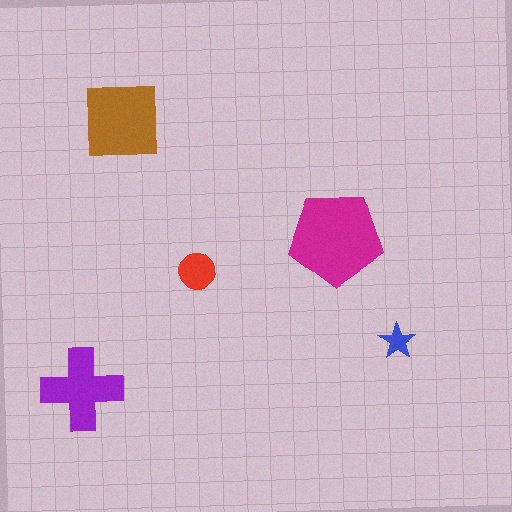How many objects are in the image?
There are 5 objects in the image.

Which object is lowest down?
The purple cross is bottommost.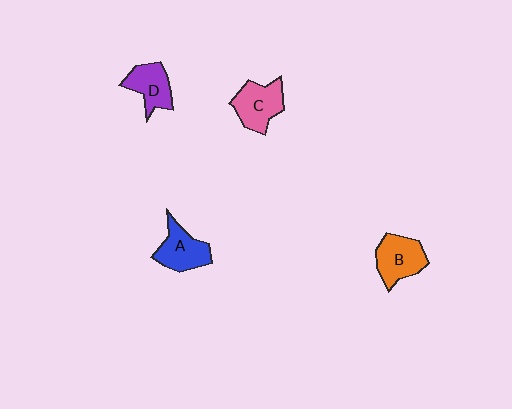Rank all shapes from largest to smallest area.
From largest to smallest: C (pink), B (orange), A (blue), D (purple).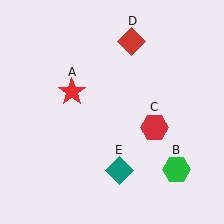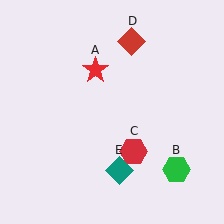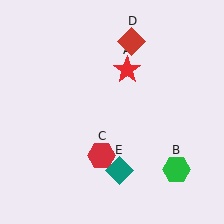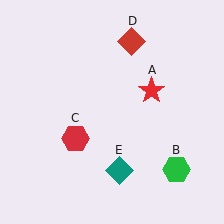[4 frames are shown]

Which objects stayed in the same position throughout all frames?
Green hexagon (object B) and red diamond (object D) and teal diamond (object E) remained stationary.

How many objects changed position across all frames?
2 objects changed position: red star (object A), red hexagon (object C).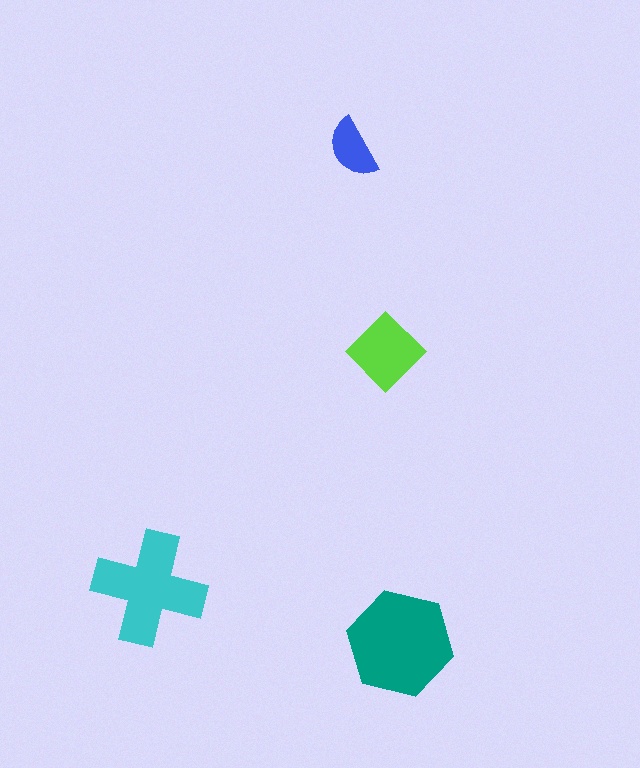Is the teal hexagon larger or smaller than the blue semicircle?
Larger.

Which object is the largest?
The teal hexagon.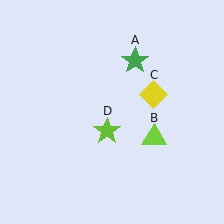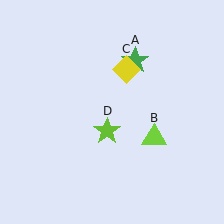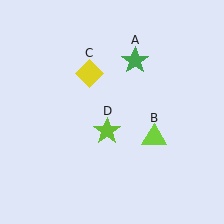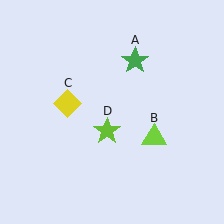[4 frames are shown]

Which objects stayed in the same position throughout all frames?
Green star (object A) and lime triangle (object B) and lime star (object D) remained stationary.